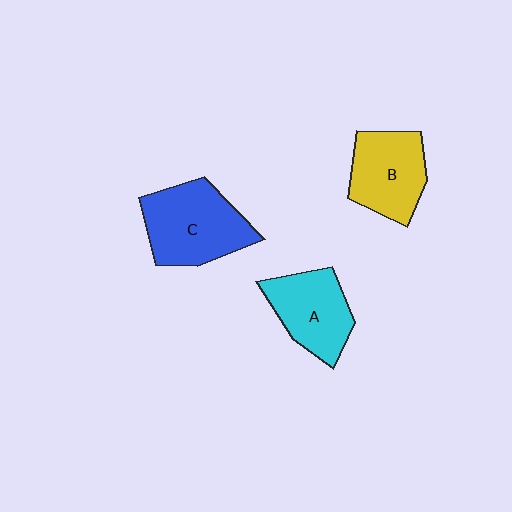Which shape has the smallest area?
Shape A (cyan).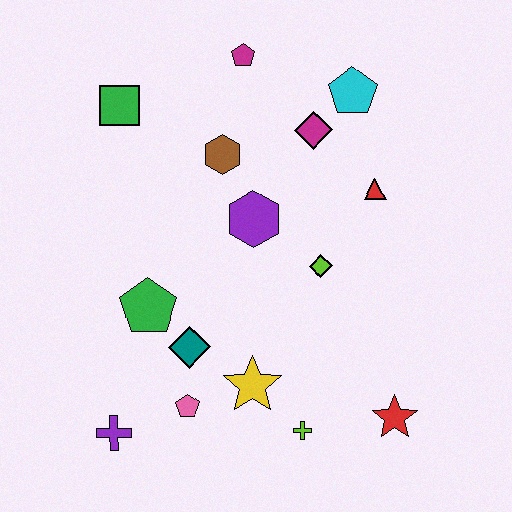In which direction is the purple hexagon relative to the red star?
The purple hexagon is above the red star.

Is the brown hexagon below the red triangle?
No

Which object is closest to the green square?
The brown hexagon is closest to the green square.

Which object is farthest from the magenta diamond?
The purple cross is farthest from the magenta diamond.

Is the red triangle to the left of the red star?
Yes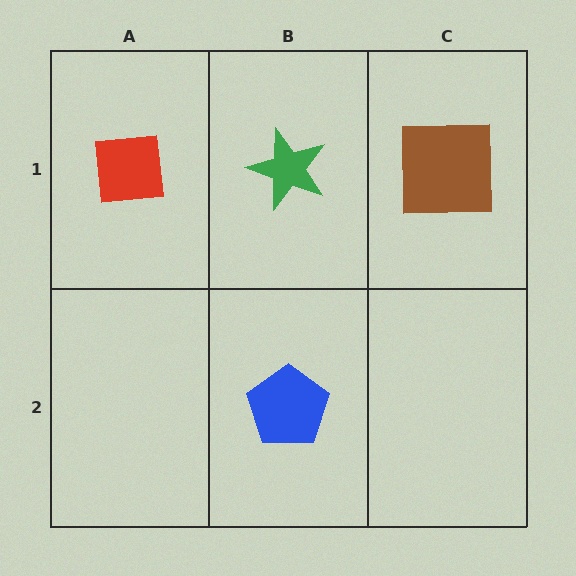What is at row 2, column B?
A blue pentagon.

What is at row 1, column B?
A green star.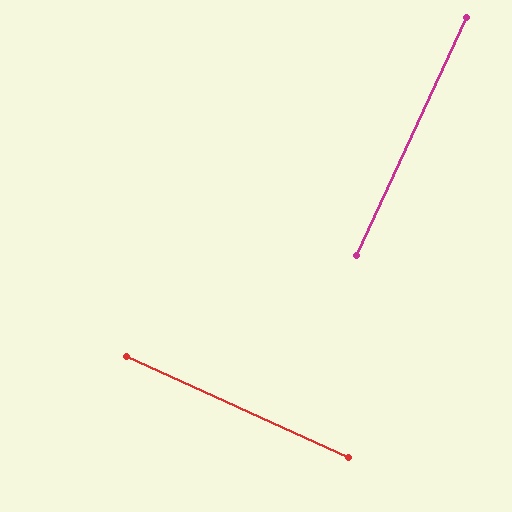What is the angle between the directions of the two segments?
Approximately 90 degrees.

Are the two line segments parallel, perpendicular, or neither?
Perpendicular — they meet at approximately 90°.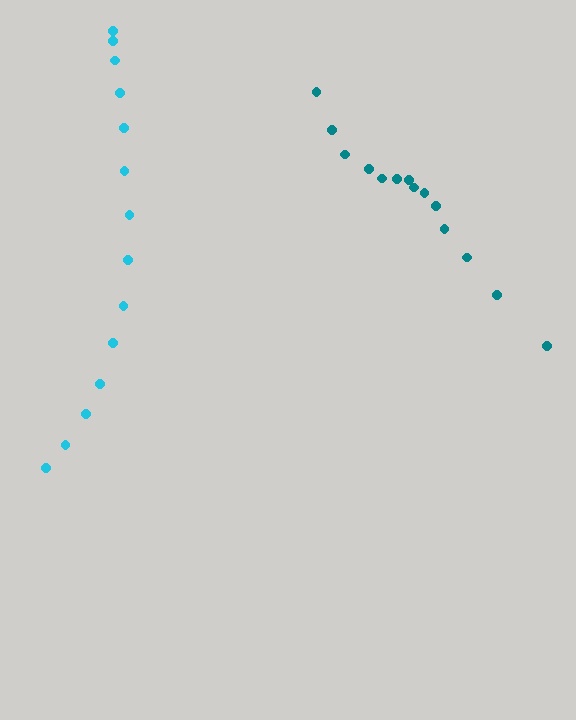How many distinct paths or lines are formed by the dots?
There are 2 distinct paths.